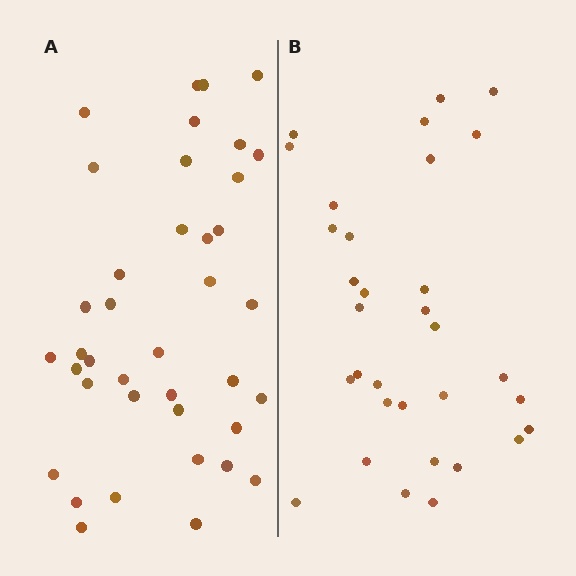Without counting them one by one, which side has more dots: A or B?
Region A (the left region) has more dots.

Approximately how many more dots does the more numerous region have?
Region A has roughly 8 or so more dots than region B.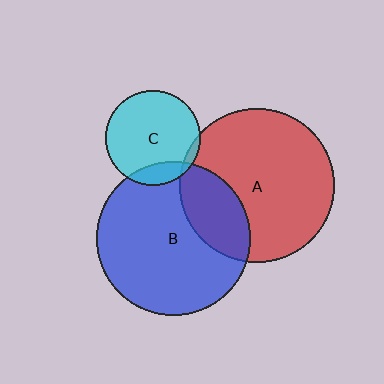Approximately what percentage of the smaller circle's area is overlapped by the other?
Approximately 15%.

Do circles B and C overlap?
Yes.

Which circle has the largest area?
Circle A (red).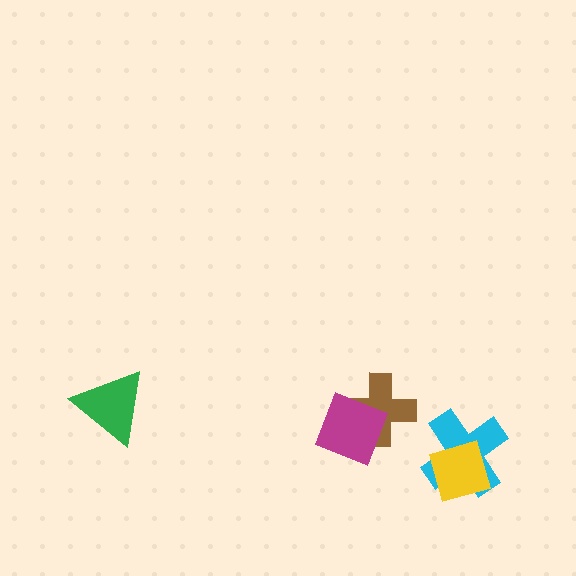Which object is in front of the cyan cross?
The yellow diamond is in front of the cyan cross.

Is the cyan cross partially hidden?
Yes, it is partially covered by another shape.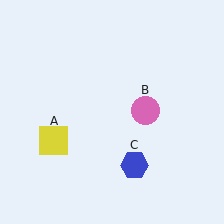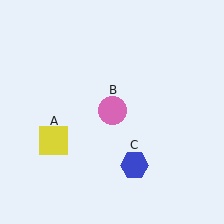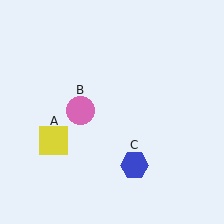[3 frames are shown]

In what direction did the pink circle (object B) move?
The pink circle (object B) moved left.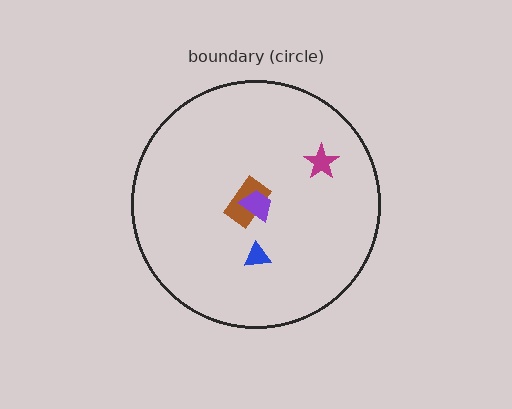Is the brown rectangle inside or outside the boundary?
Inside.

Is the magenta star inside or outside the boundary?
Inside.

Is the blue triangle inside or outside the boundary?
Inside.